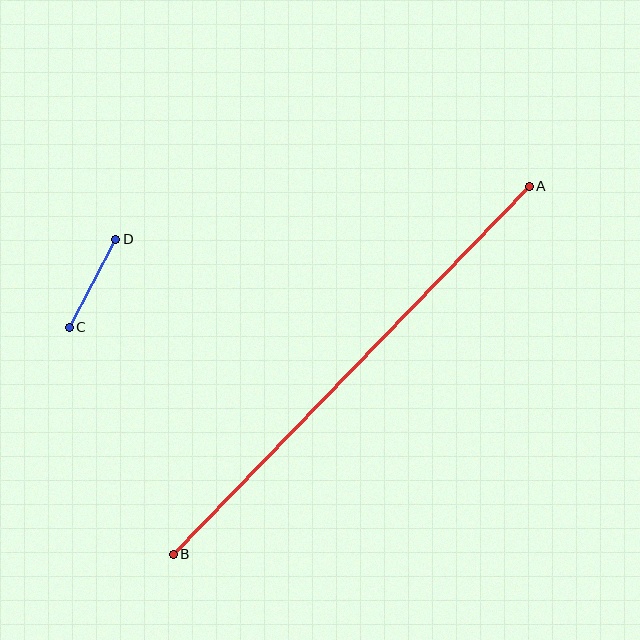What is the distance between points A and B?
The distance is approximately 512 pixels.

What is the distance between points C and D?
The distance is approximately 100 pixels.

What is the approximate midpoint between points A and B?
The midpoint is at approximately (351, 370) pixels.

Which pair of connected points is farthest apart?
Points A and B are farthest apart.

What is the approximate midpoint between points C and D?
The midpoint is at approximately (93, 283) pixels.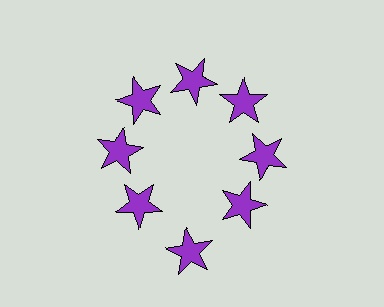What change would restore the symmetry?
The symmetry would be restored by moving it inward, back onto the ring so that all 8 stars sit at equal angles and equal distance from the center.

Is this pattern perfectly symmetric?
No. The 8 purple stars are arranged in a ring, but one element near the 6 o'clock position is pushed outward from the center, breaking the 8-fold rotational symmetry.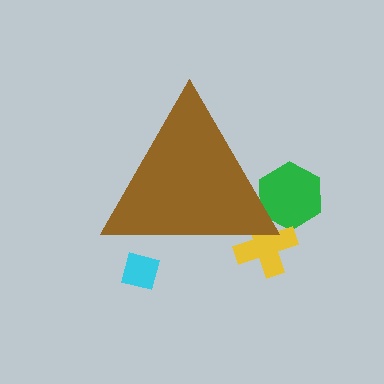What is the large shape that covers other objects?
A brown triangle.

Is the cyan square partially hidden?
Yes, the cyan square is partially hidden behind the brown triangle.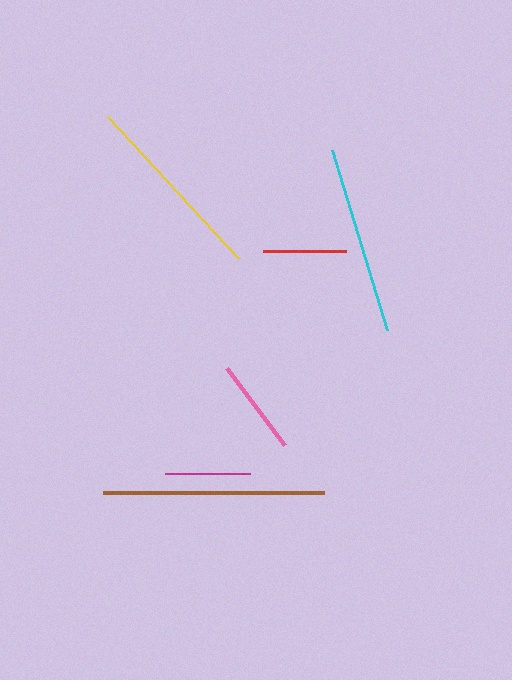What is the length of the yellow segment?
The yellow segment is approximately 193 pixels long.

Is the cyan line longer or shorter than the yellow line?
The yellow line is longer than the cyan line.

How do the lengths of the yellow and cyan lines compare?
The yellow and cyan lines are approximately the same length.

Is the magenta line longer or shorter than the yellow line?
The yellow line is longer than the magenta line.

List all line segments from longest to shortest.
From longest to shortest: brown, yellow, cyan, pink, magenta, red.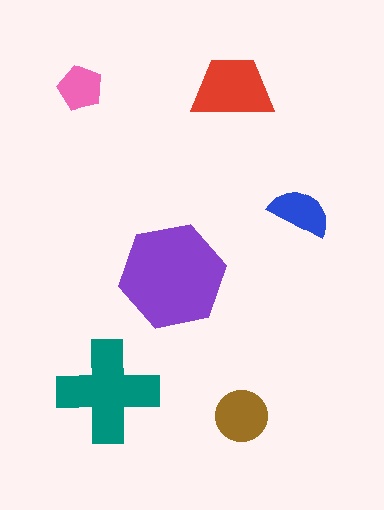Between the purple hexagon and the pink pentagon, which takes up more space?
The purple hexagon.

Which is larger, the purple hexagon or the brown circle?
The purple hexagon.